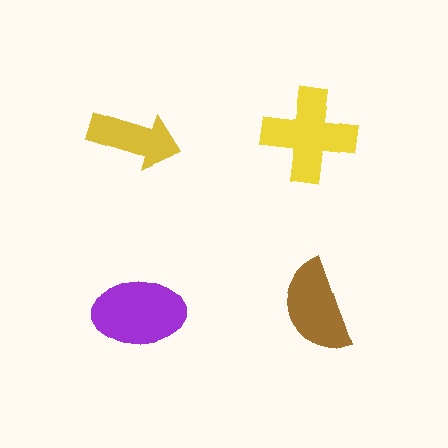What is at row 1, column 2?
A yellow cross.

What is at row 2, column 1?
A purple ellipse.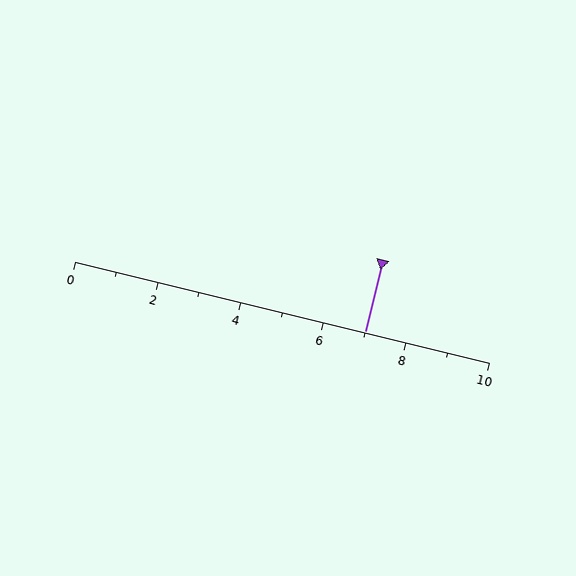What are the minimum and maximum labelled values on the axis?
The axis runs from 0 to 10.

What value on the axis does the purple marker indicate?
The marker indicates approximately 7.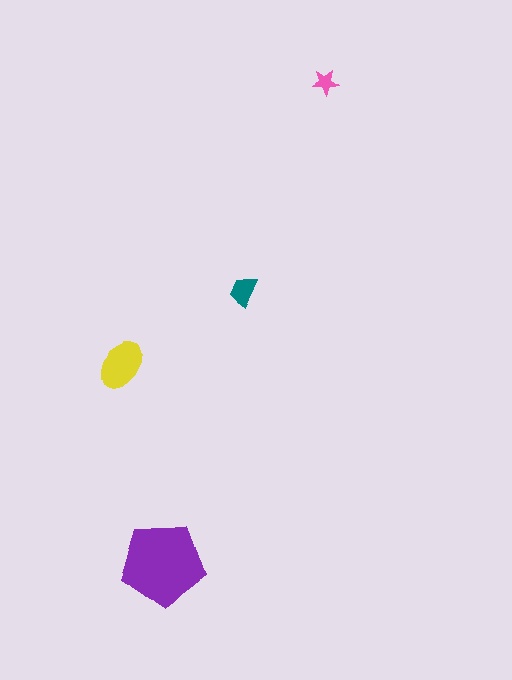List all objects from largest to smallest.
The purple pentagon, the yellow ellipse, the teal trapezoid, the pink star.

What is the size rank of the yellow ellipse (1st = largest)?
2nd.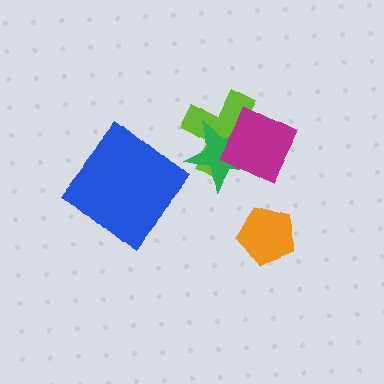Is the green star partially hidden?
Yes, it is partially covered by another shape.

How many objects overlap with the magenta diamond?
2 objects overlap with the magenta diamond.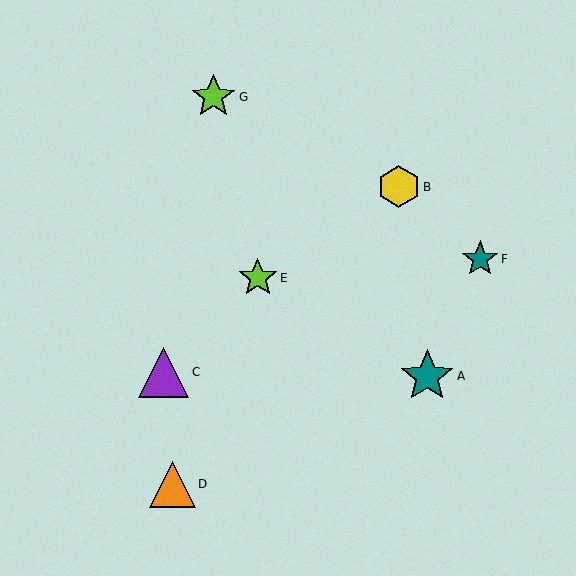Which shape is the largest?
The teal star (labeled A) is the largest.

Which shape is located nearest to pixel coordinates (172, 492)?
The orange triangle (labeled D) at (172, 484) is nearest to that location.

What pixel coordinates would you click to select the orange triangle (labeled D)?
Click at (172, 484) to select the orange triangle D.